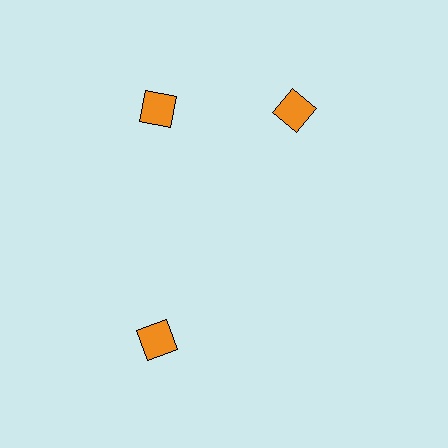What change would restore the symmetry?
The symmetry would be restored by rotating it back into even spacing with its neighbors so that all 3 diamonds sit at equal angles and equal distance from the center.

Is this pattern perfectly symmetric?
No. The 3 orange diamonds are arranged in a ring, but one element near the 3 o'clock position is rotated out of alignment along the ring, breaking the 3-fold rotational symmetry.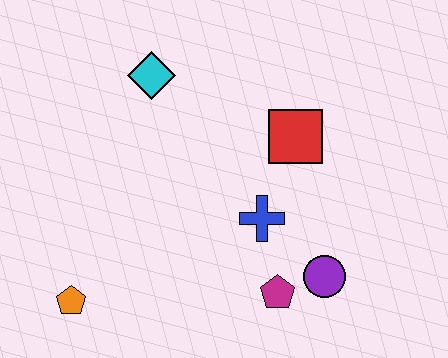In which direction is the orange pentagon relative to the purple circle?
The orange pentagon is to the left of the purple circle.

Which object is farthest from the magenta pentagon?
The cyan diamond is farthest from the magenta pentagon.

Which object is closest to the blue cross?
The magenta pentagon is closest to the blue cross.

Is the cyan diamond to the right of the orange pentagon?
Yes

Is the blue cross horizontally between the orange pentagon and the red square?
Yes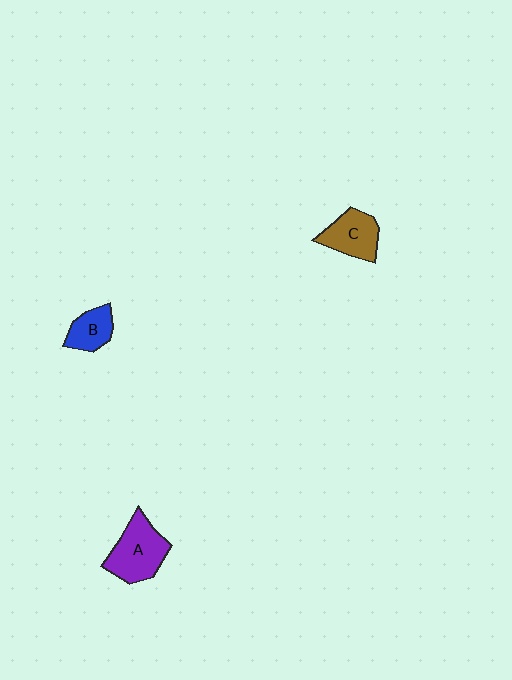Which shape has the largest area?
Shape A (purple).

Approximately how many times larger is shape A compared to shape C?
Approximately 1.3 times.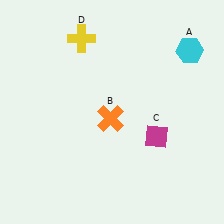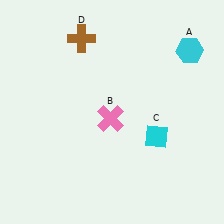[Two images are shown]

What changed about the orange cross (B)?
In Image 1, B is orange. In Image 2, it changed to pink.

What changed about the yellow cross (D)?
In Image 1, D is yellow. In Image 2, it changed to brown.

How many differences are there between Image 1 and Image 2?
There are 3 differences between the two images.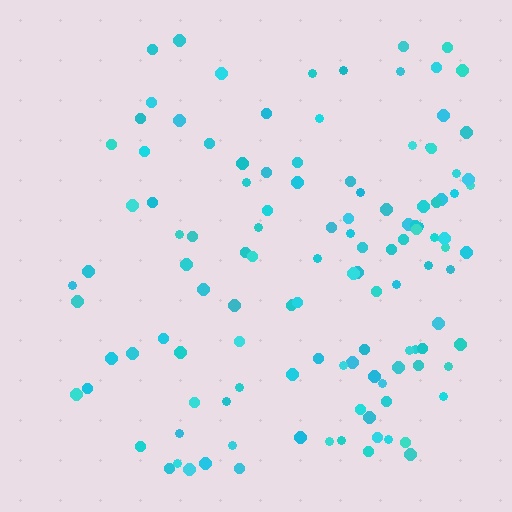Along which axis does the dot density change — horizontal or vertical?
Horizontal.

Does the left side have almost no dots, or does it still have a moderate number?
Still a moderate number, just noticeably fewer than the right.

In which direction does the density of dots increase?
From left to right, with the right side densest.